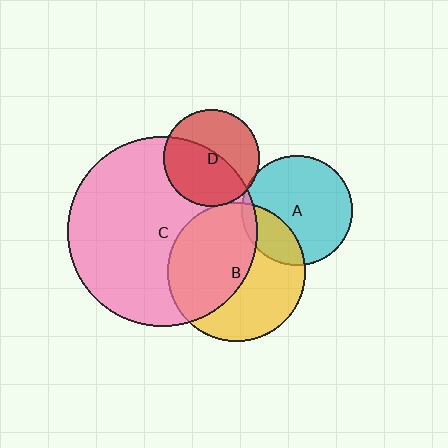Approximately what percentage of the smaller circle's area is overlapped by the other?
Approximately 50%.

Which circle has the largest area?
Circle C (pink).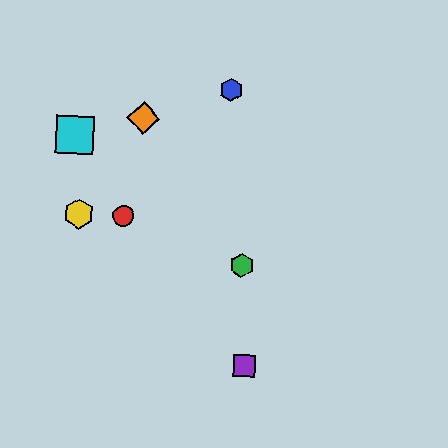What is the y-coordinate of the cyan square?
The cyan square is at y≈135.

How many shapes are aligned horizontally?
2 shapes (the red circle, the yellow hexagon) are aligned horizontally.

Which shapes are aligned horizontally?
The red circle, the yellow hexagon are aligned horizontally.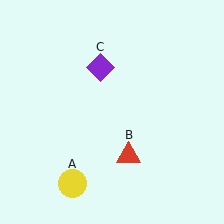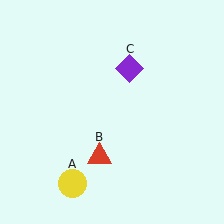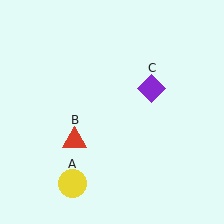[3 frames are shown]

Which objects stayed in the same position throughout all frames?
Yellow circle (object A) remained stationary.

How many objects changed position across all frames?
2 objects changed position: red triangle (object B), purple diamond (object C).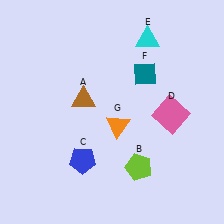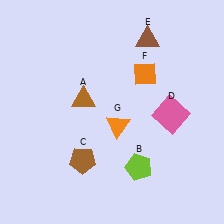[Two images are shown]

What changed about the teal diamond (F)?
In Image 1, F is teal. In Image 2, it changed to orange.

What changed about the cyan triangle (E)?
In Image 1, E is cyan. In Image 2, it changed to brown.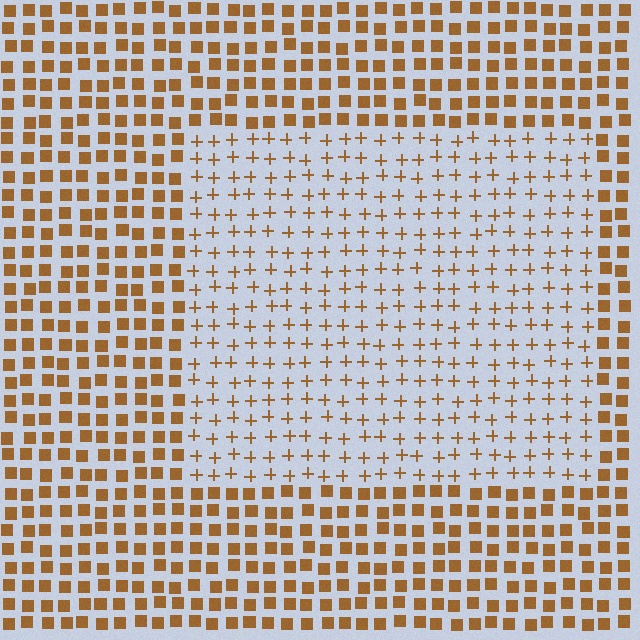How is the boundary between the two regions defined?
The boundary is defined by a change in element shape: plus signs inside vs. squares outside. All elements share the same color and spacing.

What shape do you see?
I see a rectangle.